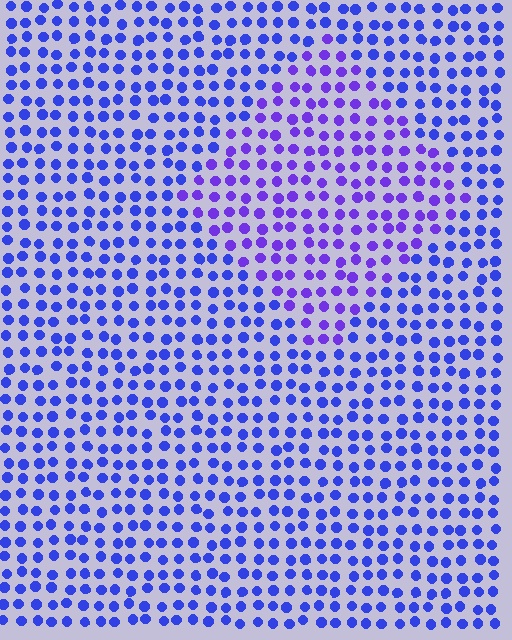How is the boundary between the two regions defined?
The boundary is defined purely by a slight shift in hue (about 27 degrees). Spacing, size, and orientation are identical on both sides.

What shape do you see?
I see a diamond.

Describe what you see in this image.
The image is filled with small blue elements in a uniform arrangement. A diamond-shaped region is visible where the elements are tinted to a slightly different hue, forming a subtle color boundary.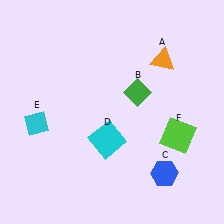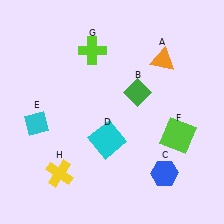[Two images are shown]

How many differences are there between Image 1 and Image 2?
There are 2 differences between the two images.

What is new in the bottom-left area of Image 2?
A yellow cross (H) was added in the bottom-left area of Image 2.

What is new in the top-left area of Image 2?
A lime cross (G) was added in the top-left area of Image 2.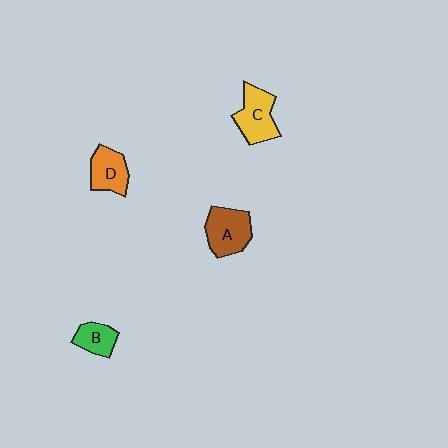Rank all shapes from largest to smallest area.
From largest to smallest: A (brown), C (yellow), D (orange), B (green).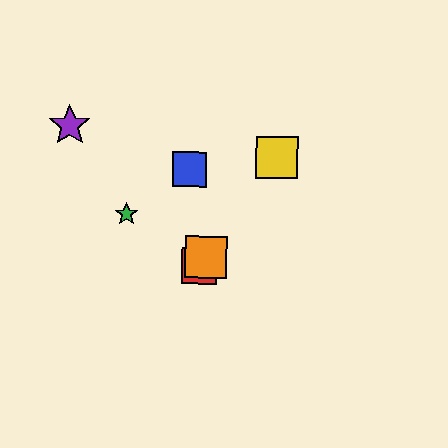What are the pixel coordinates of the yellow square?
The yellow square is at (277, 158).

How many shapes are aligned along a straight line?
3 shapes (the red square, the yellow square, the orange square) are aligned along a straight line.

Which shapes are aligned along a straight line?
The red square, the yellow square, the orange square are aligned along a straight line.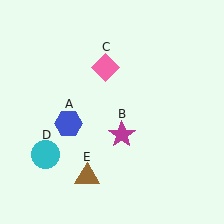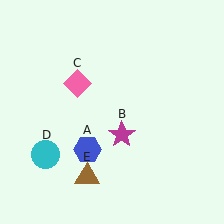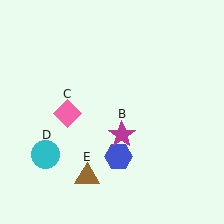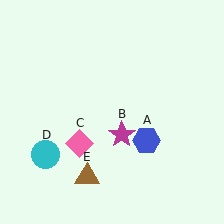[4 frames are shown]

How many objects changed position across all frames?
2 objects changed position: blue hexagon (object A), pink diamond (object C).